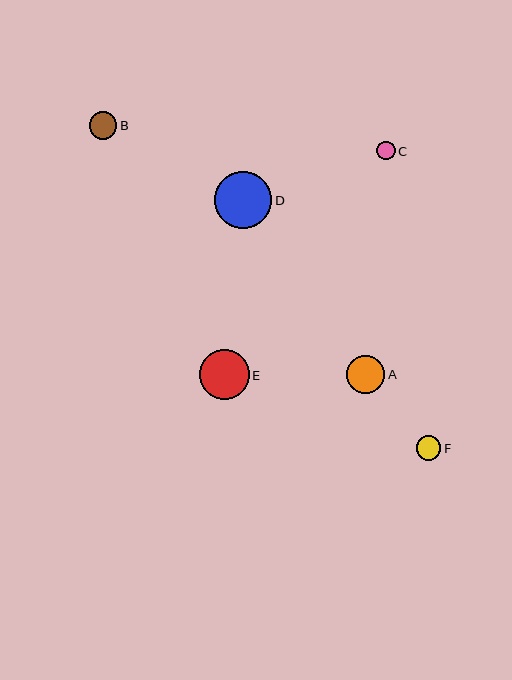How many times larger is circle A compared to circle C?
Circle A is approximately 2.1 times the size of circle C.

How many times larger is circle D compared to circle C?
Circle D is approximately 3.1 times the size of circle C.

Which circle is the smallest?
Circle C is the smallest with a size of approximately 19 pixels.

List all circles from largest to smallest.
From largest to smallest: D, E, A, B, F, C.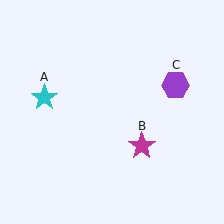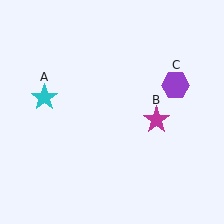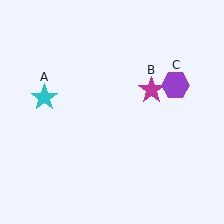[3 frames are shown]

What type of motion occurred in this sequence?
The magenta star (object B) rotated counterclockwise around the center of the scene.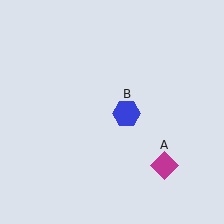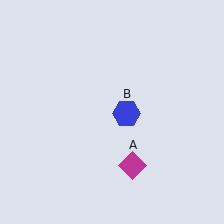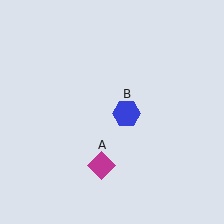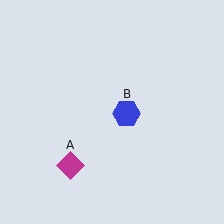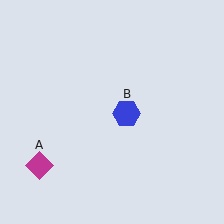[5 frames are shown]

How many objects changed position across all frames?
1 object changed position: magenta diamond (object A).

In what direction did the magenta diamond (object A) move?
The magenta diamond (object A) moved left.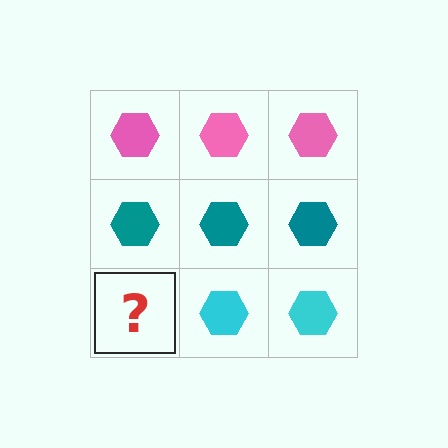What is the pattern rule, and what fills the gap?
The rule is that each row has a consistent color. The gap should be filled with a cyan hexagon.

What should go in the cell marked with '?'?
The missing cell should contain a cyan hexagon.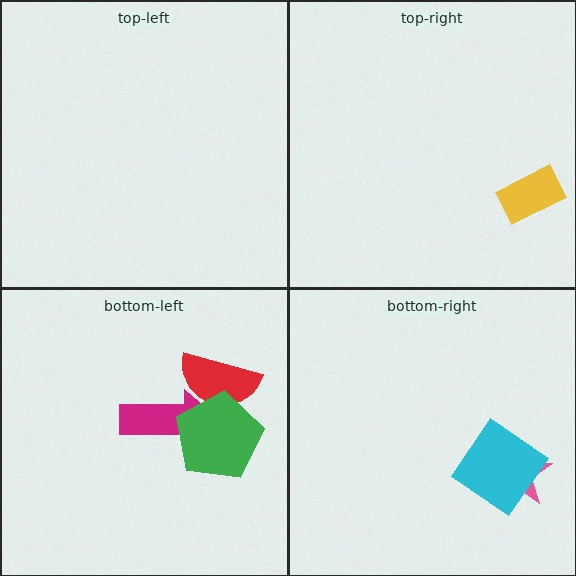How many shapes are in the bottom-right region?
2.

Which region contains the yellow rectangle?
The top-right region.